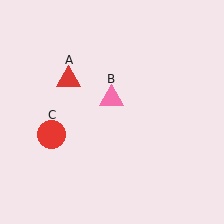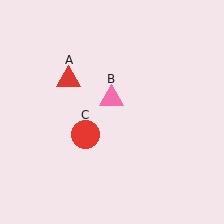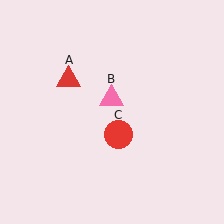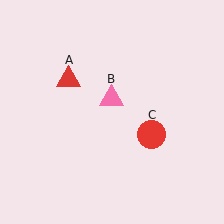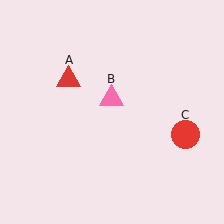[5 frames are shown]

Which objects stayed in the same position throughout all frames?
Red triangle (object A) and pink triangle (object B) remained stationary.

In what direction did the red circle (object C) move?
The red circle (object C) moved right.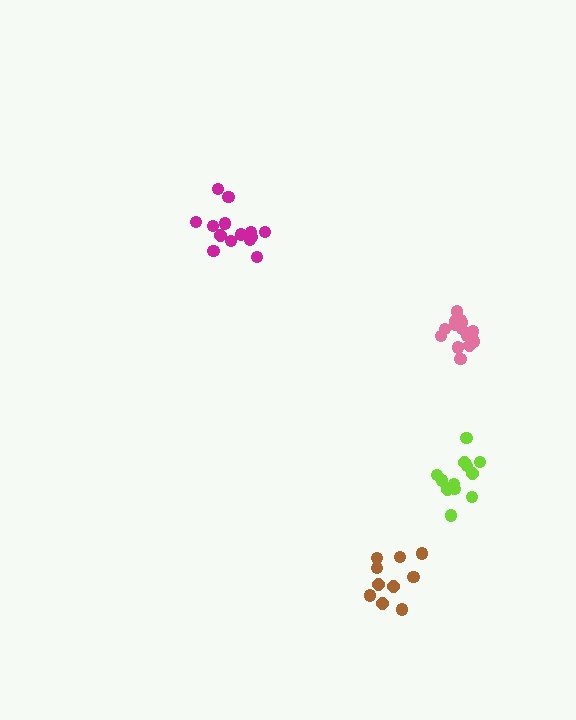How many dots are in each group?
Group 1: 10 dots, Group 2: 14 dots, Group 3: 12 dots, Group 4: 14 dots (50 total).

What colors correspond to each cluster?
The clusters are colored: brown, pink, lime, magenta.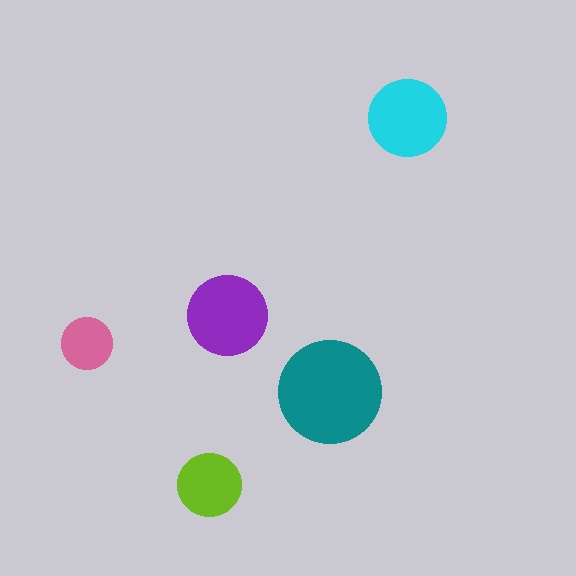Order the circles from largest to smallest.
the teal one, the purple one, the cyan one, the lime one, the pink one.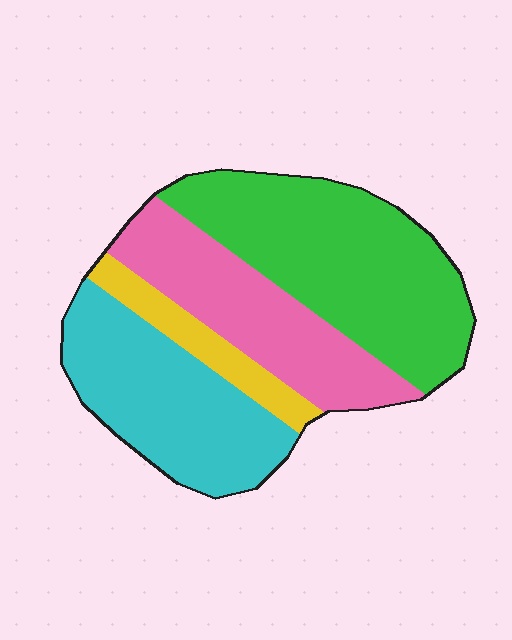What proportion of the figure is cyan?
Cyan covers 28% of the figure.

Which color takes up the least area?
Yellow, at roughly 10%.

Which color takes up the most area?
Green, at roughly 40%.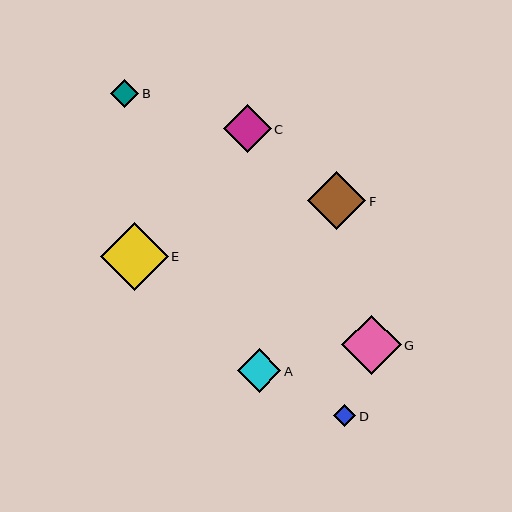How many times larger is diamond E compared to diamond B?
Diamond E is approximately 2.4 times the size of diamond B.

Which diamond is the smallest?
Diamond D is the smallest with a size of approximately 22 pixels.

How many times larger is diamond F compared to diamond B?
Diamond F is approximately 2.0 times the size of diamond B.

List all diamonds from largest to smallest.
From largest to smallest: E, G, F, C, A, B, D.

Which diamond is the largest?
Diamond E is the largest with a size of approximately 68 pixels.